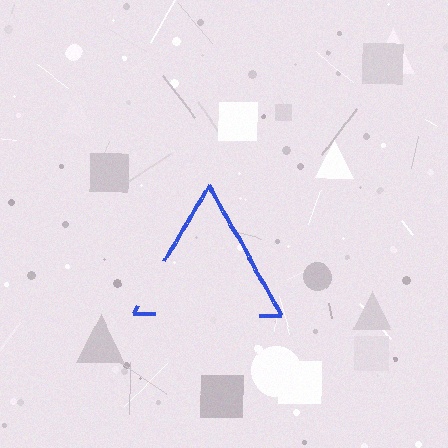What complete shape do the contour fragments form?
The contour fragments form a triangle.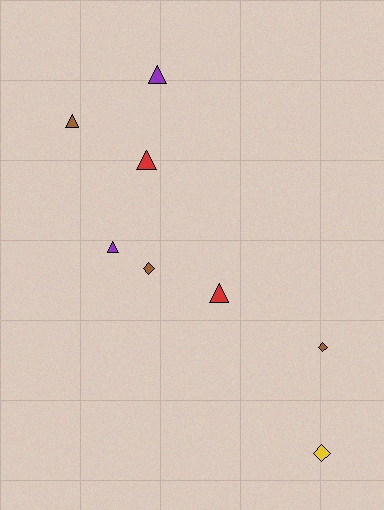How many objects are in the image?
There are 8 objects.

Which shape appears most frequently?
Triangle, with 5 objects.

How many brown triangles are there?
There is 1 brown triangle.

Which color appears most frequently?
Brown, with 3 objects.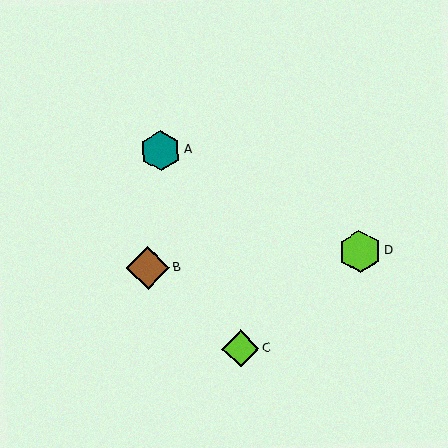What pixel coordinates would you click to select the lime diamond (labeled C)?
Click at (241, 349) to select the lime diamond C.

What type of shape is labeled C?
Shape C is a lime diamond.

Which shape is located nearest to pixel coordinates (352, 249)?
The lime hexagon (labeled D) at (360, 251) is nearest to that location.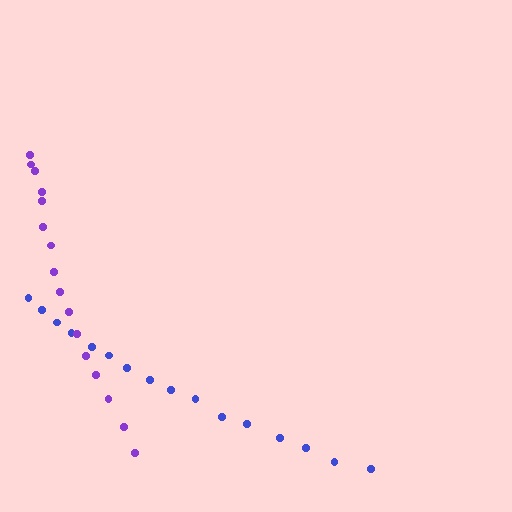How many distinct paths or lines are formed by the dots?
There are 2 distinct paths.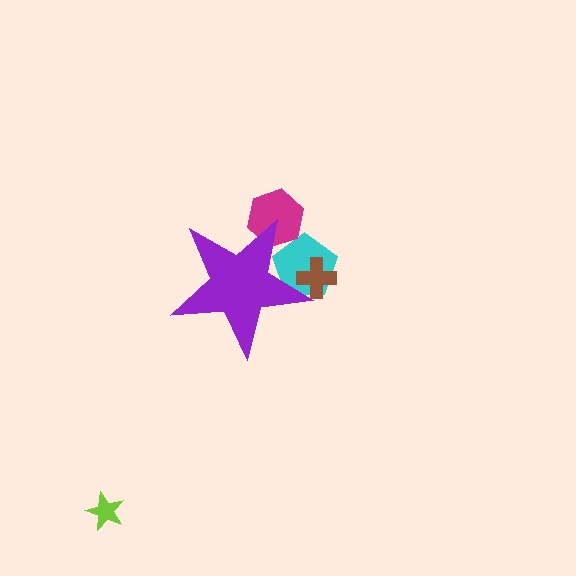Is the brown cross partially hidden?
Yes, the brown cross is partially hidden behind the purple star.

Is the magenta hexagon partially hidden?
Yes, the magenta hexagon is partially hidden behind the purple star.